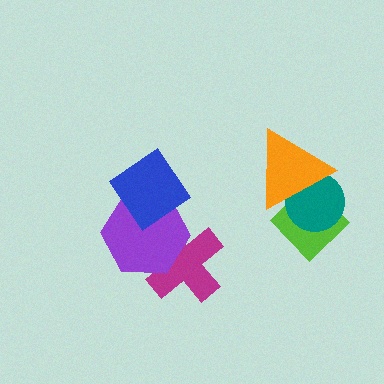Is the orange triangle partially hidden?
No, no other shape covers it.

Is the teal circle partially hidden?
Yes, it is partially covered by another shape.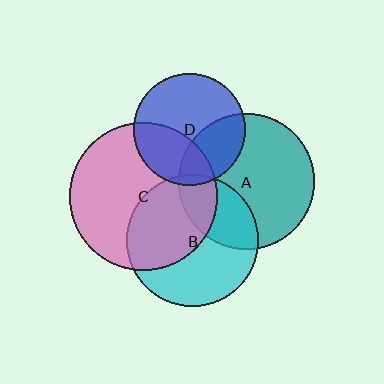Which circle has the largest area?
Circle C (pink).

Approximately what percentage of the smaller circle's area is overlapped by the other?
Approximately 5%.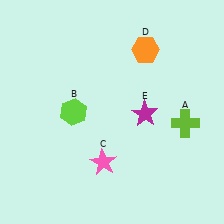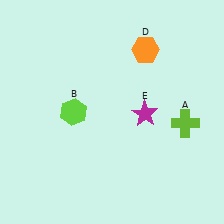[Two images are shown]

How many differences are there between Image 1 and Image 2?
There is 1 difference between the two images.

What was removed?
The pink star (C) was removed in Image 2.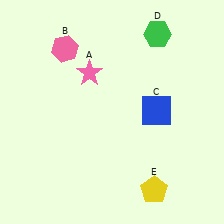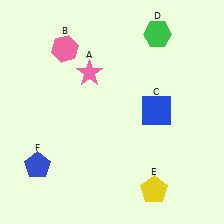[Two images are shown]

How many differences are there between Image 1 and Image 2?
There is 1 difference between the two images.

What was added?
A blue pentagon (F) was added in Image 2.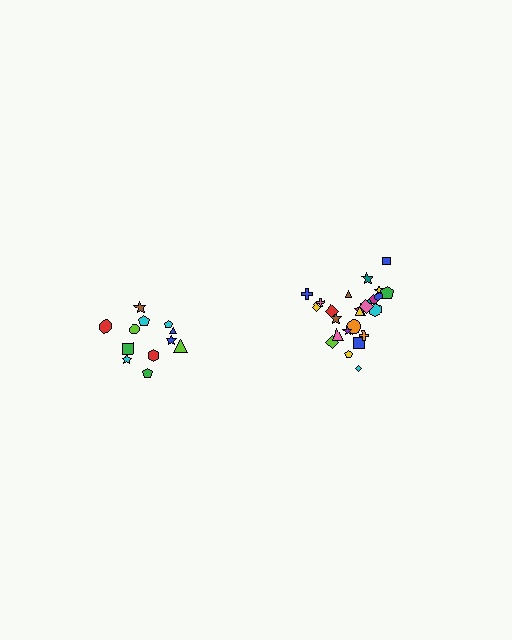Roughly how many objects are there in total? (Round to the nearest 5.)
Roughly 35 objects in total.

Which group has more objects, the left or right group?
The right group.